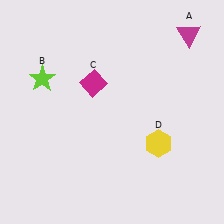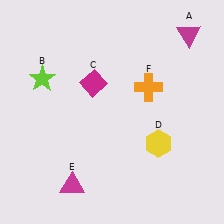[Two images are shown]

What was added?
A magenta triangle (E), an orange cross (F) were added in Image 2.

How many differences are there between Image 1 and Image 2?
There are 2 differences between the two images.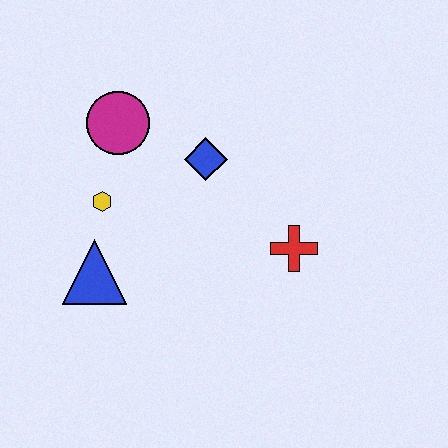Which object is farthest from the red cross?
The magenta circle is farthest from the red cross.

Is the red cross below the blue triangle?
No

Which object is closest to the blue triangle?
The yellow hexagon is closest to the blue triangle.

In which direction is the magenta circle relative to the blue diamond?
The magenta circle is to the left of the blue diamond.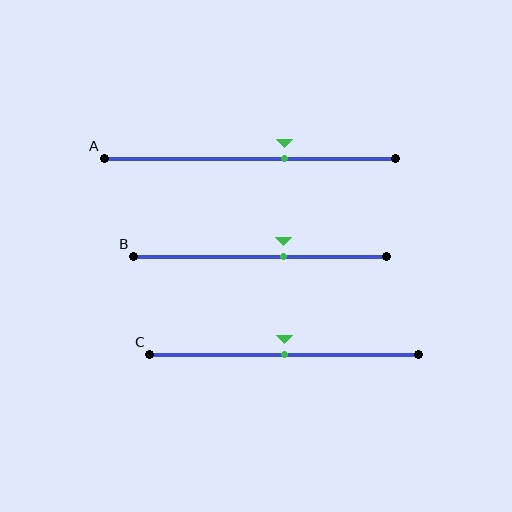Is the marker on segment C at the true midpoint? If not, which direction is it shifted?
Yes, the marker on segment C is at the true midpoint.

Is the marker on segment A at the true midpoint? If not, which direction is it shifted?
No, the marker on segment A is shifted to the right by about 12% of the segment length.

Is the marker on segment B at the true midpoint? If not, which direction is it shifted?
No, the marker on segment B is shifted to the right by about 9% of the segment length.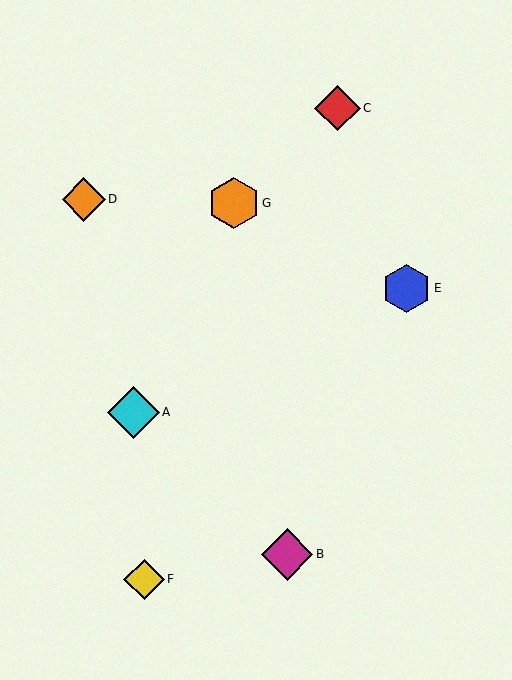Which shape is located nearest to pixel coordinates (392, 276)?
The blue hexagon (labeled E) at (407, 288) is nearest to that location.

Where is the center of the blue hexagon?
The center of the blue hexagon is at (407, 288).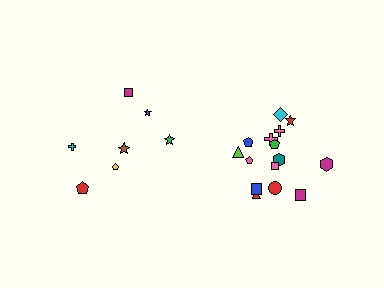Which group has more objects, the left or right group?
The right group.